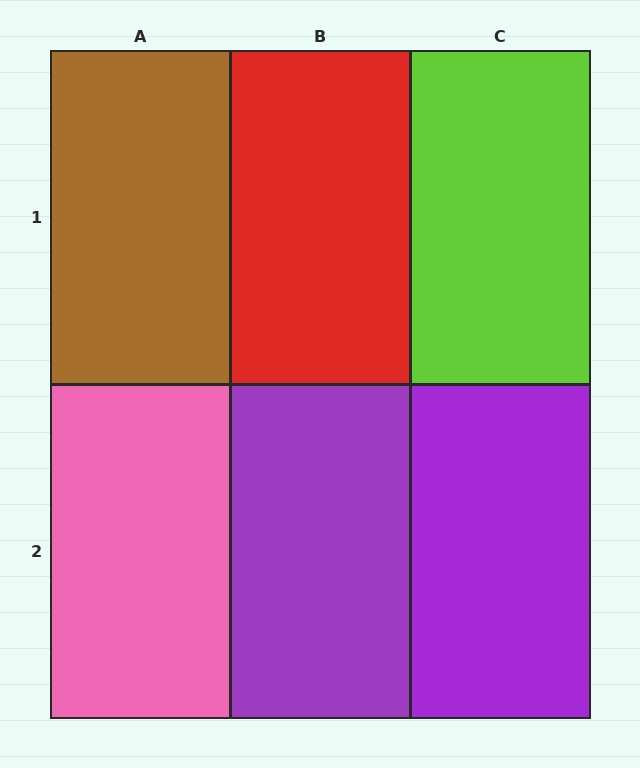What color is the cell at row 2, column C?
Purple.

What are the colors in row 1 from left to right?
Brown, red, lime.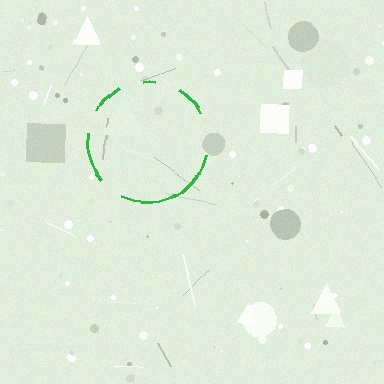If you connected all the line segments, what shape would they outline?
They would outline a circle.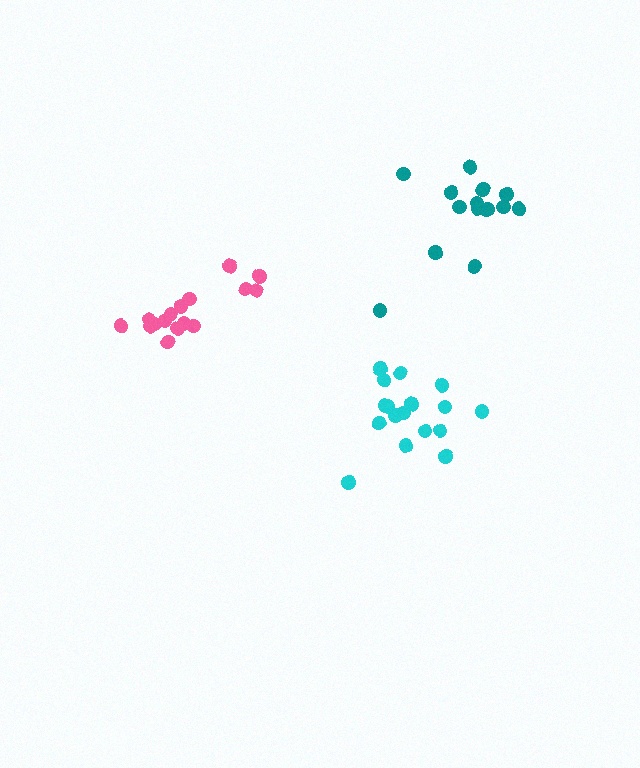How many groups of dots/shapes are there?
There are 3 groups.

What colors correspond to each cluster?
The clusters are colored: pink, cyan, teal.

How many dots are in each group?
Group 1: 16 dots, Group 2: 17 dots, Group 3: 14 dots (47 total).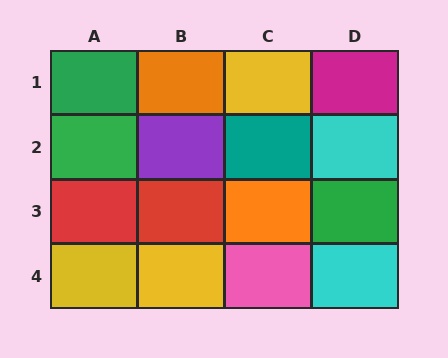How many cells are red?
2 cells are red.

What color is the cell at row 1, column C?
Yellow.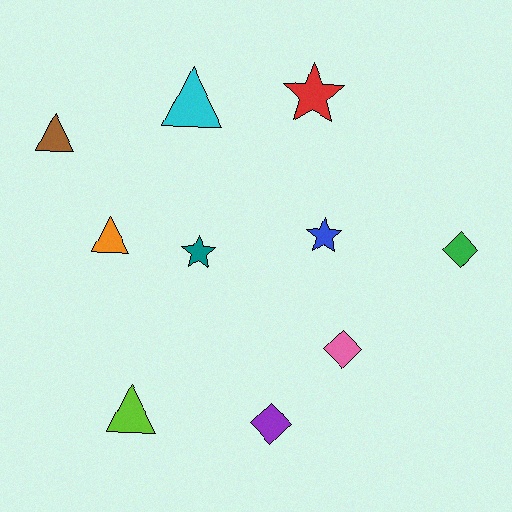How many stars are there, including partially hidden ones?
There are 3 stars.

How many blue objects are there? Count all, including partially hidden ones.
There is 1 blue object.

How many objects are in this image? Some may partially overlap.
There are 10 objects.